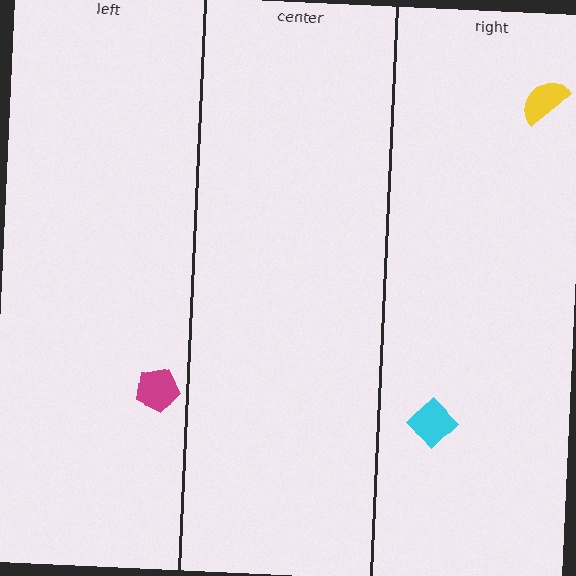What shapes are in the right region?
The cyan diamond, the yellow semicircle.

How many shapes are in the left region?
1.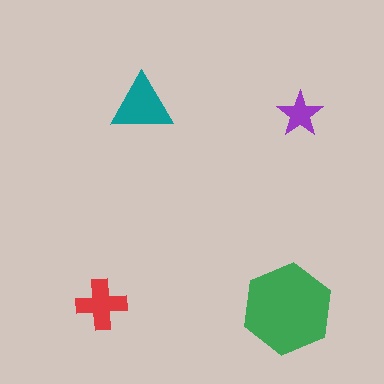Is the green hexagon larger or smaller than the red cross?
Larger.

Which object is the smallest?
The purple star.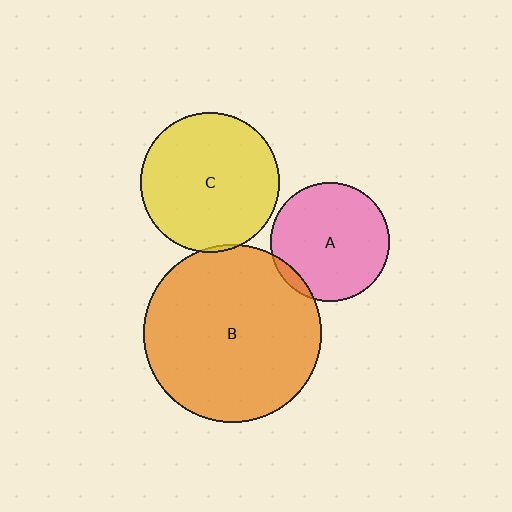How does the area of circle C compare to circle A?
Approximately 1.4 times.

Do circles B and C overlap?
Yes.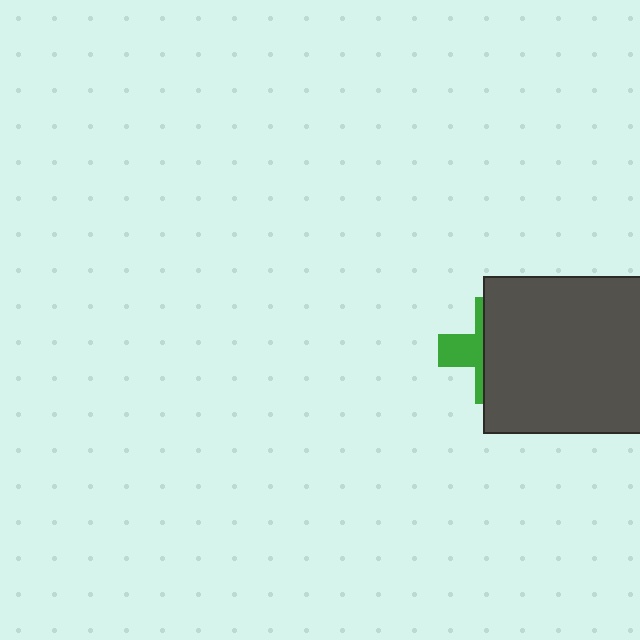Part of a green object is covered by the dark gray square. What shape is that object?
It is a cross.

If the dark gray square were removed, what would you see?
You would see the complete green cross.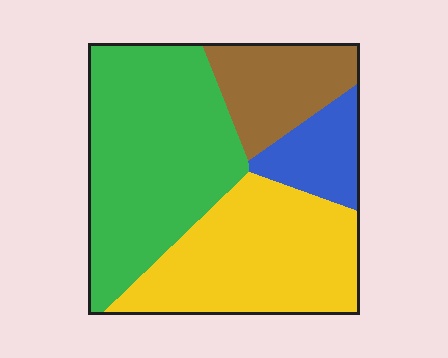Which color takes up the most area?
Green, at roughly 40%.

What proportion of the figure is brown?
Brown covers roughly 15% of the figure.